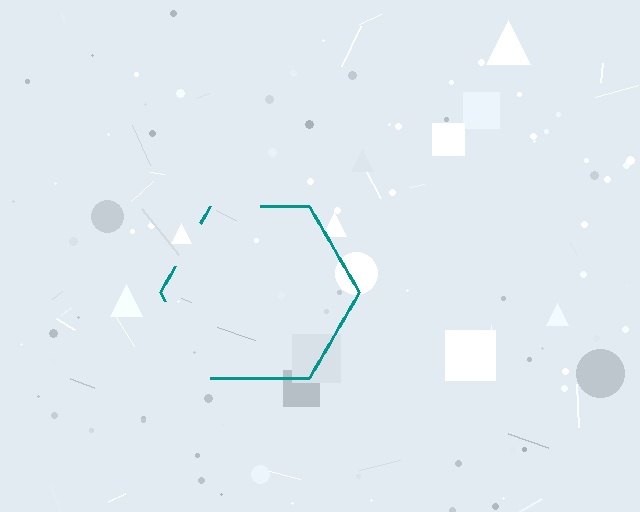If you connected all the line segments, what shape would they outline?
They would outline a hexagon.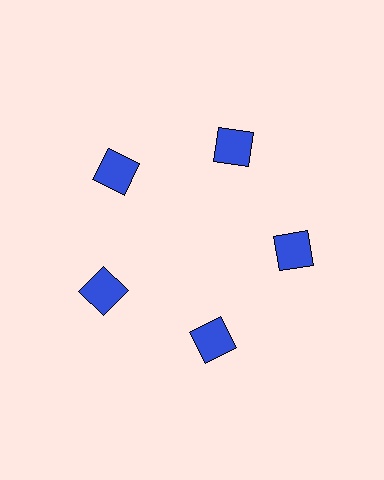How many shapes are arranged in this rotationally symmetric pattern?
There are 5 shapes, arranged in 5 groups of 1.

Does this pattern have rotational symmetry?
Yes, this pattern has 5-fold rotational symmetry. It looks the same after rotating 72 degrees around the center.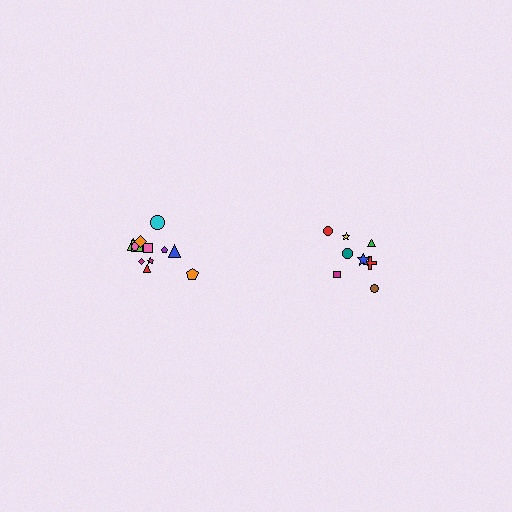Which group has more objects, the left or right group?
The left group.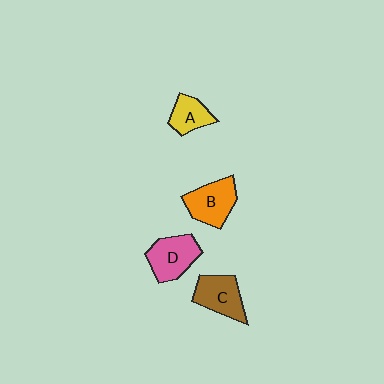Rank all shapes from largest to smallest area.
From largest to smallest: B (orange), D (pink), C (brown), A (yellow).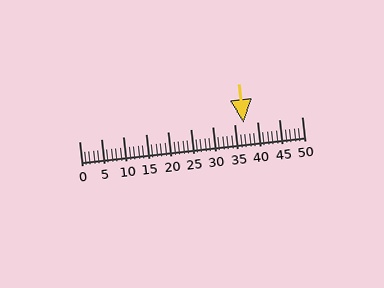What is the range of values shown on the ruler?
The ruler shows values from 0 to 50.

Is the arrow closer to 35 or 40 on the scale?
The arrow is closer to 35.